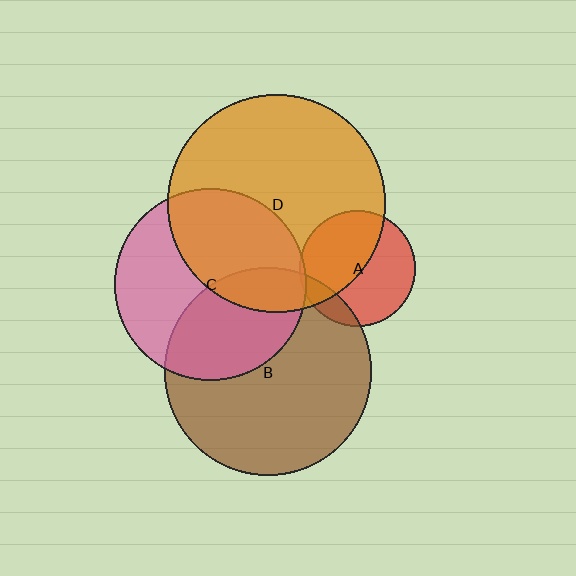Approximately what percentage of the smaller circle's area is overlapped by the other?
Approximately 5%.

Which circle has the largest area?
Circle D (orange).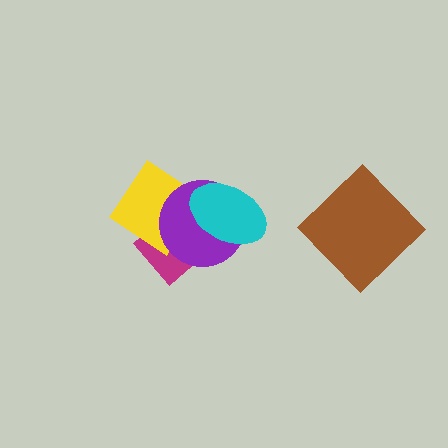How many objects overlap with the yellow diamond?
2 objects overlap with the yellow diamond.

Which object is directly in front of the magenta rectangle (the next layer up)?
The yellow diamond is directly in front of the magenta rectangle.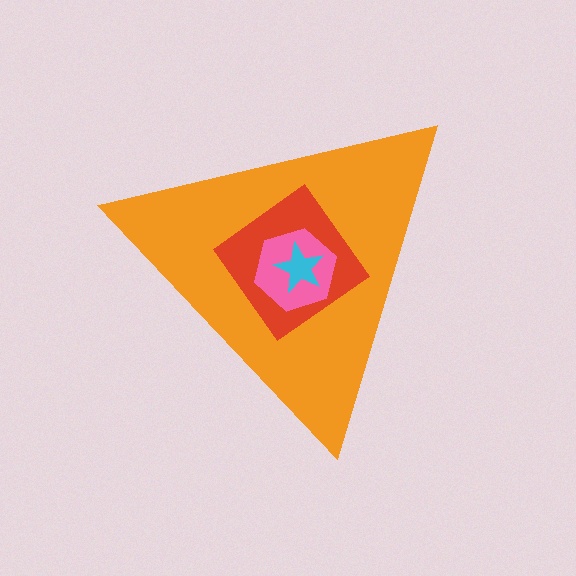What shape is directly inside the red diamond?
The pink hexagon.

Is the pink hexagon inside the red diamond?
Yes.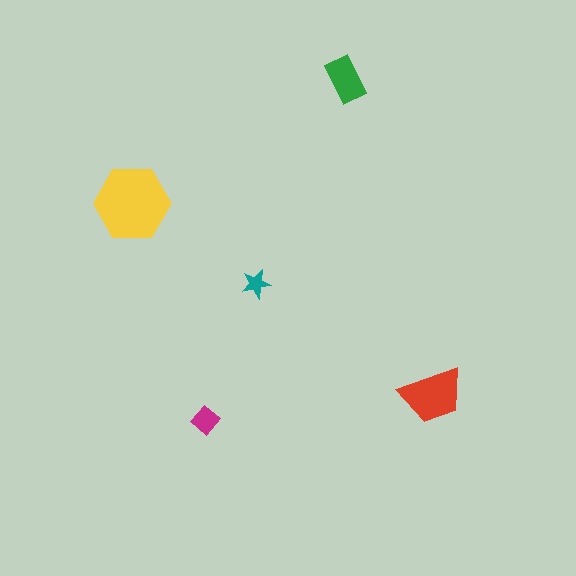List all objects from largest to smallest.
The yellow hexagon, the red trapezoid, the green rectangle, the magenta diamond, the teal star.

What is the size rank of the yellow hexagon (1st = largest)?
1st.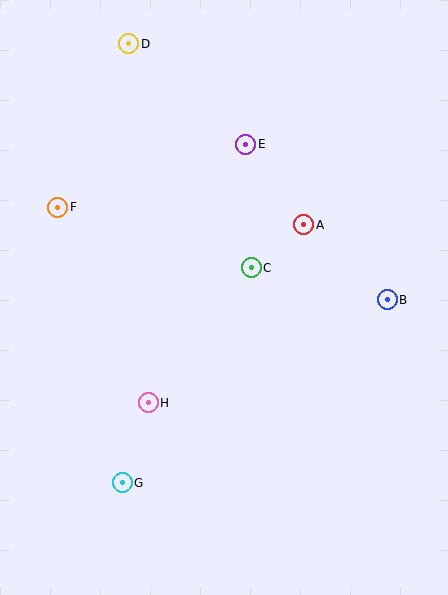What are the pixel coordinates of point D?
Point D is at (129, 44).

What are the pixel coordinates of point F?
Point F is at (58, 207).